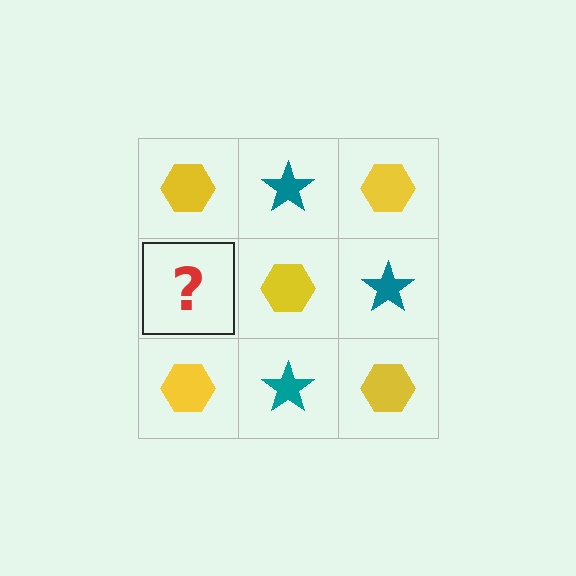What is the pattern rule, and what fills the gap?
The rule is that it alternates yellow hexagon and teal star in a checkerboard pattern. The gap should be filled with a teal star.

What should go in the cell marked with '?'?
The missing cell should contain a teal star.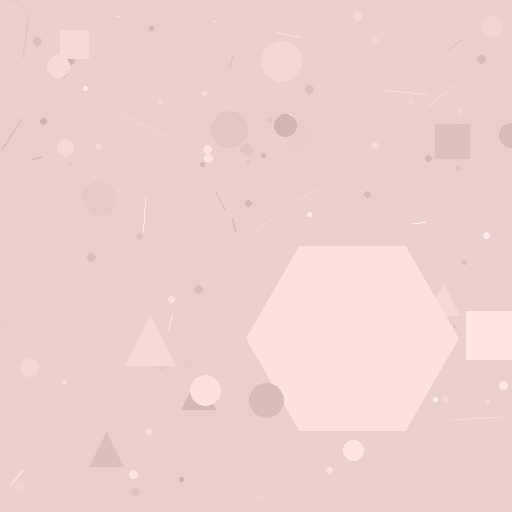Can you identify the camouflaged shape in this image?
The camouflaged shape is a hexagon.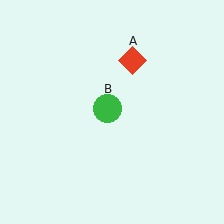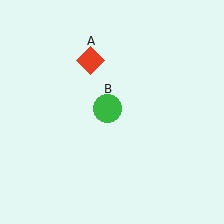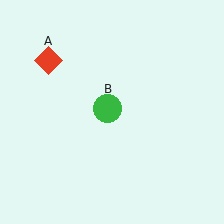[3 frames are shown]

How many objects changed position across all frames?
1 object changed position: red diamond (object A).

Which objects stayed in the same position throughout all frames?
Green circle (object B) remained stationary.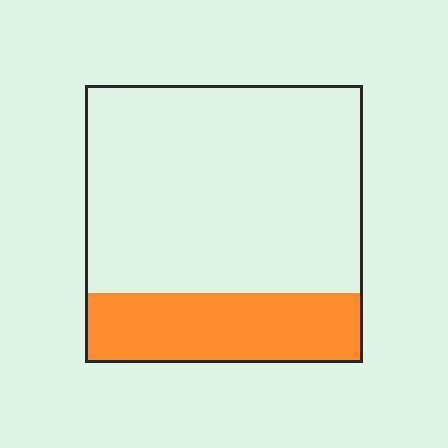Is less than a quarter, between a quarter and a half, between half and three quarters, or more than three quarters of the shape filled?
Between a quarter and a half.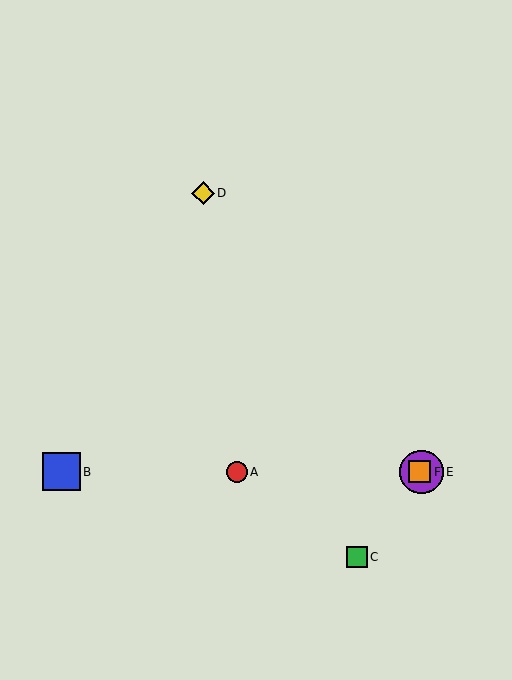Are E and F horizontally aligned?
Yes, both are at y≈472.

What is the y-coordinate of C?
Object C is at y≈557.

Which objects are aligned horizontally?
Objects A, B, E, F are aligned horizontally.